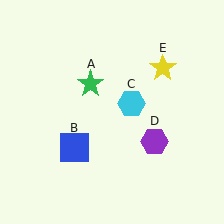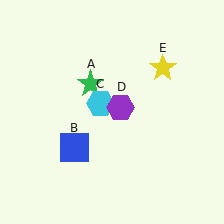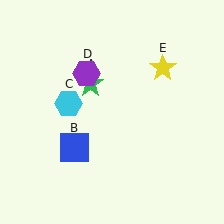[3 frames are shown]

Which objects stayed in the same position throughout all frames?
Green star (object A) and blue square (object B) and yellow star (object E) remained stationary.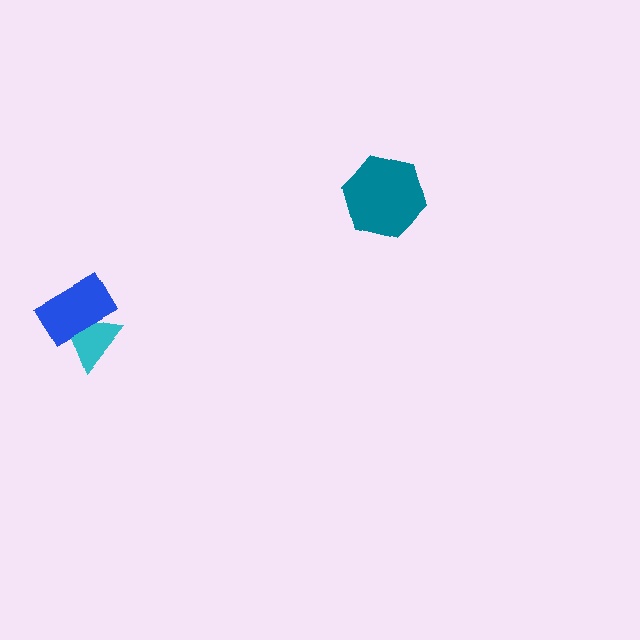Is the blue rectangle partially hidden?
No, no other shape covers it.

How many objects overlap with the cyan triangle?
1 object overlaps with the cyan triangle.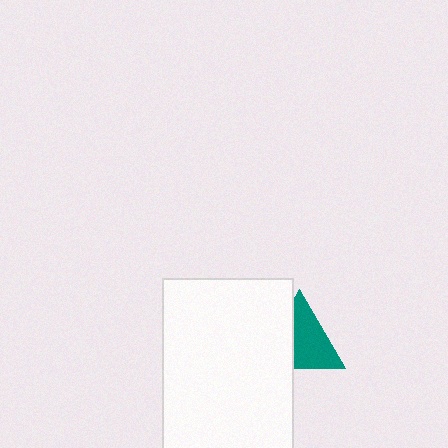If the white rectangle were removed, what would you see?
You would see the complete teal triangle.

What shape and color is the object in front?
The object in front is a white rectangle.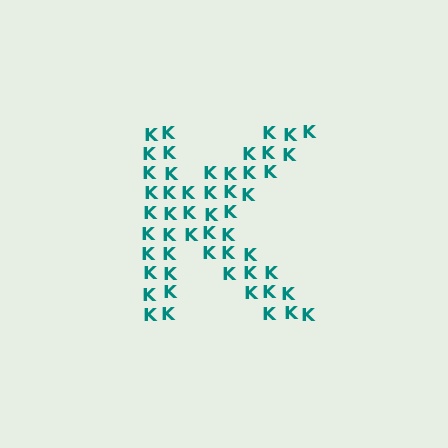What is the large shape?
The large shape is the letter K.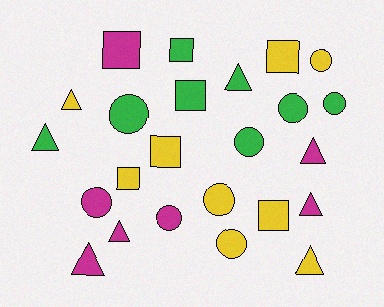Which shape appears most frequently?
Circle, with 9 objects.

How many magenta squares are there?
There is 1 magenta square.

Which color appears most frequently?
Yellow, with 9 objects.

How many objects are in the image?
There are 24 objects.